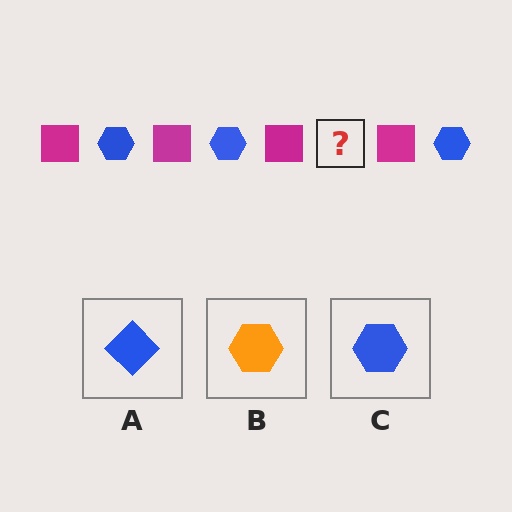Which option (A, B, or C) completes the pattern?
C.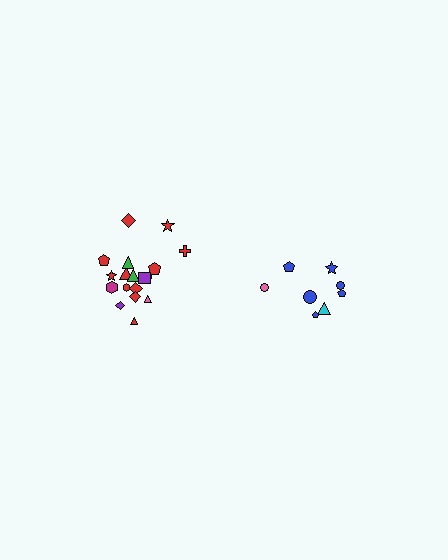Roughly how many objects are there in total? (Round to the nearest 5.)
Roughly 25 objects in total.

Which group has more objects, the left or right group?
The left group.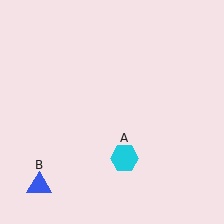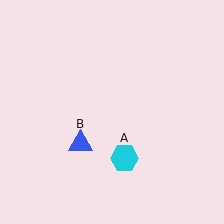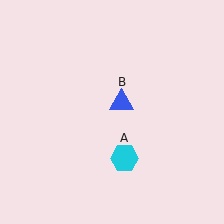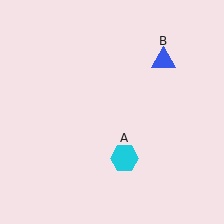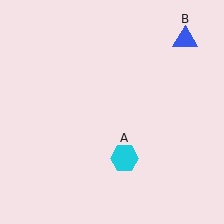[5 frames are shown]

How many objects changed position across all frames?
1 object changed position: blue triangle (object B).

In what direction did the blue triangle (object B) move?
The blue triangle (object B) moved up and to the right.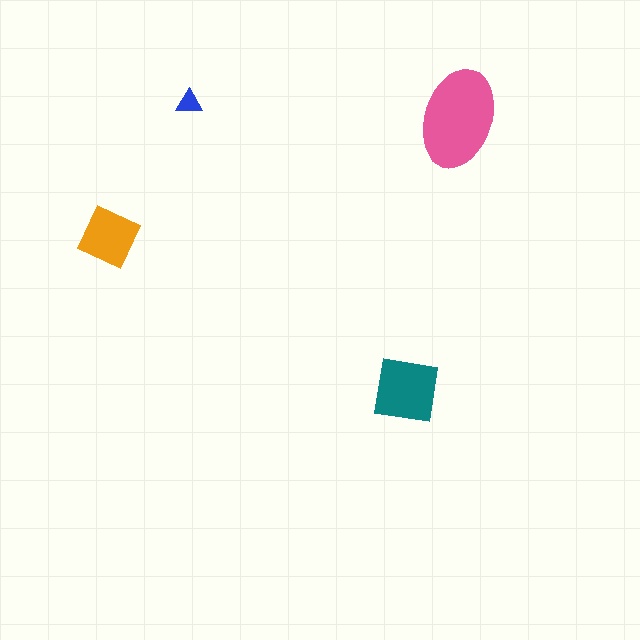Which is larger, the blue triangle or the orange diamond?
The orange diamond.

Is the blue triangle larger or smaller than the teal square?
Smaller.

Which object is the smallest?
The blue triangle.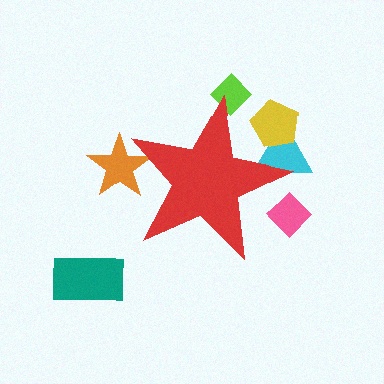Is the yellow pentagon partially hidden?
Yes, the yellow pentagon is partially hidden behind the red star.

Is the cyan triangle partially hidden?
Yes, the cyan triangle is partially hidden behind the red star.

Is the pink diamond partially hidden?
Yes, the pink diamond is partially hidden behind the red star.